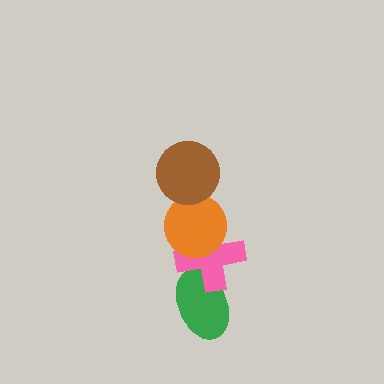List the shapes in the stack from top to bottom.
From top to bottom: the brown circle, the orange circle, the pink cross, the green ellipse.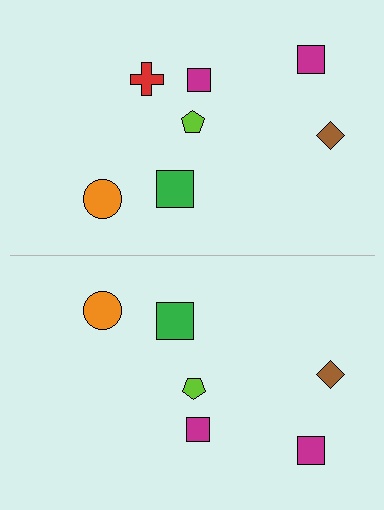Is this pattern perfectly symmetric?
No, the pattern is not perfectly symmetric. A red cross is missing from the bottom side.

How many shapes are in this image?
There are 13 shapes in this image.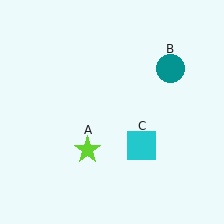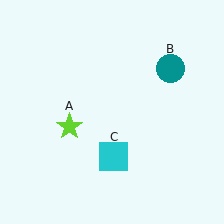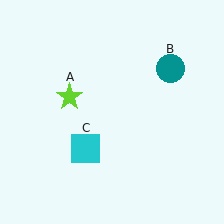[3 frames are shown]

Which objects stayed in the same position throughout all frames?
Teal circle (object B) remained stationary.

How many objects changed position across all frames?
2 objects changed position: lime star (object A), cyan square (object C).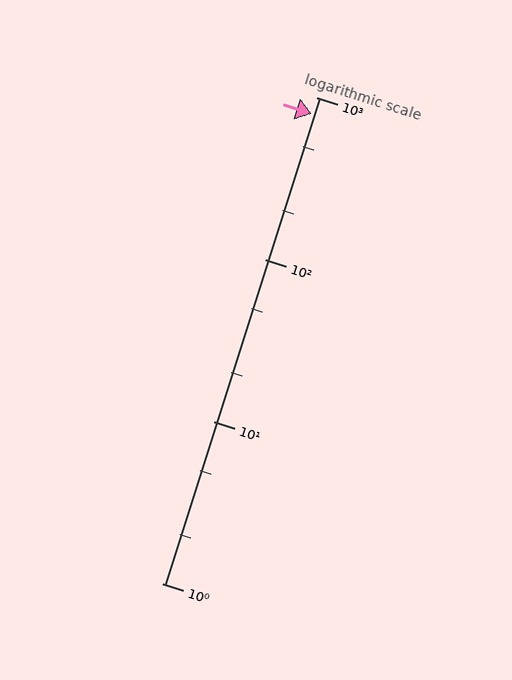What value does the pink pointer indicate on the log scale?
The pointer indicates approximately 790.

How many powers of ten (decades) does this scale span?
The scale spans 3 decades, from 1 to 1000.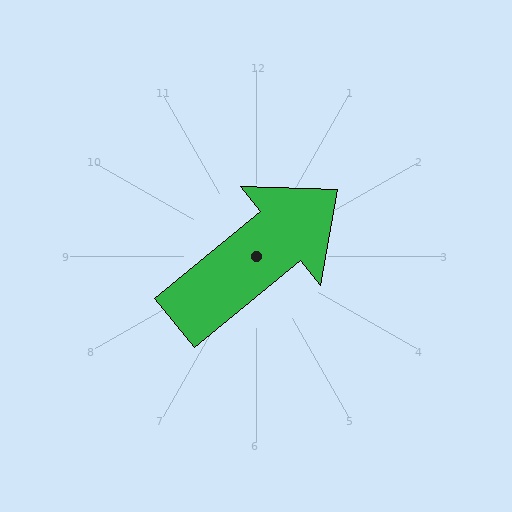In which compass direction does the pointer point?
Northeast.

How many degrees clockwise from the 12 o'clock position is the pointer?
Approximately 51 degrees.